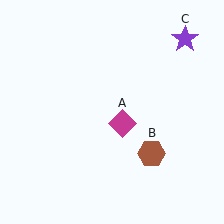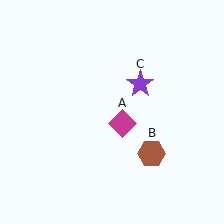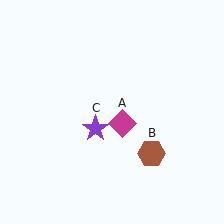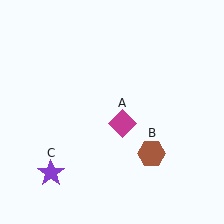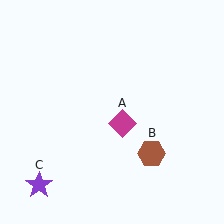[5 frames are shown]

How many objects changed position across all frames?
1 object changed position: purple star (object C).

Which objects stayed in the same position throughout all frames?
Magenta diamond (object A) and brown hexagon (object B) remained stationary.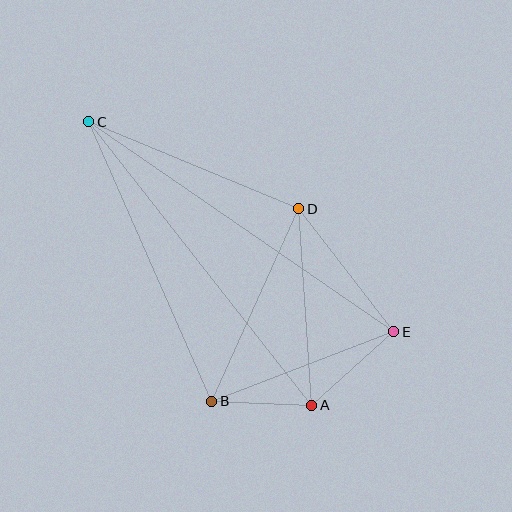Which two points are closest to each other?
Points A and B are closest to each other.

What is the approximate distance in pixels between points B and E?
The distance between B and E is approximately 195 pixels.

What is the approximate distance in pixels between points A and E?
The distance between A and E is approximately 110 pixels.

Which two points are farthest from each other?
Points C and E are farthest from each other.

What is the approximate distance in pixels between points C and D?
The distance between C and D is approximately 227 pixels.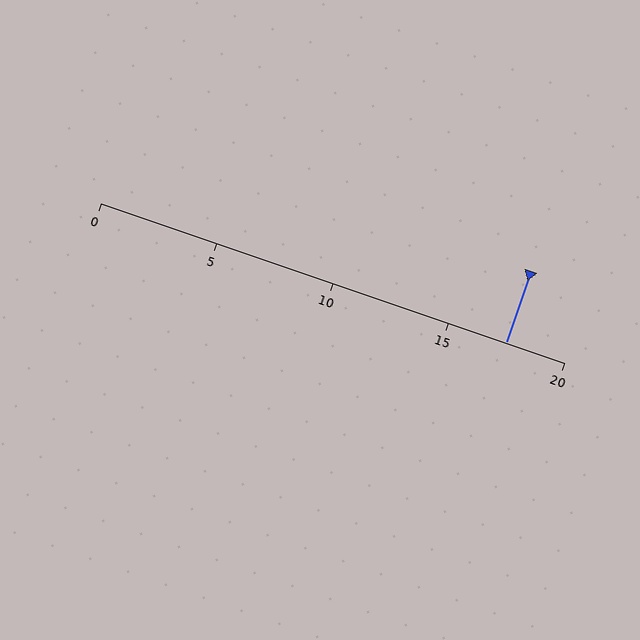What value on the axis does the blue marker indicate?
The marker indicates approximately 17.5.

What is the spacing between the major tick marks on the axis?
The major ticks are spaced 5 apart.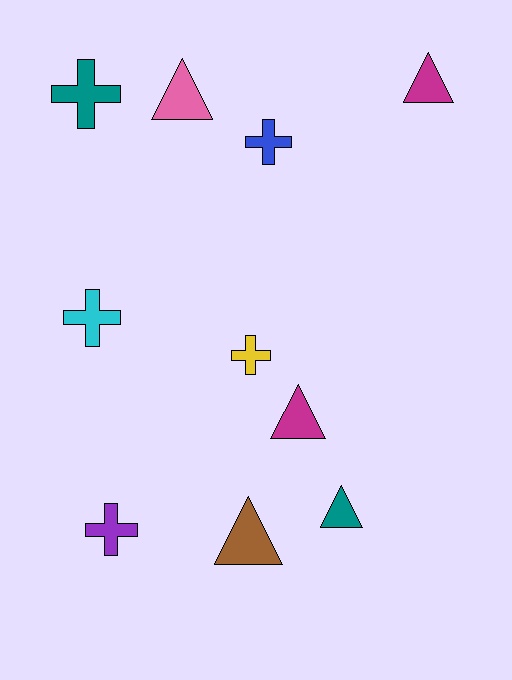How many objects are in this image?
There are 10 objects.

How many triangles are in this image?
There are 5 triangles.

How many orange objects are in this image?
There are no orange objects.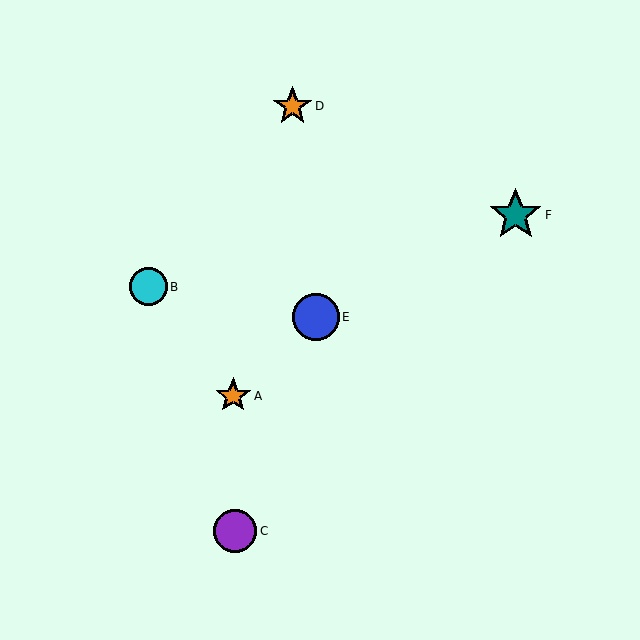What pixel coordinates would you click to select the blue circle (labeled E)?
Click at (316, 317) to select the blue circle E.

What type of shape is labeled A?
Shape A is an orange star.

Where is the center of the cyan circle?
The center of the cyan circle is at (148, 287).